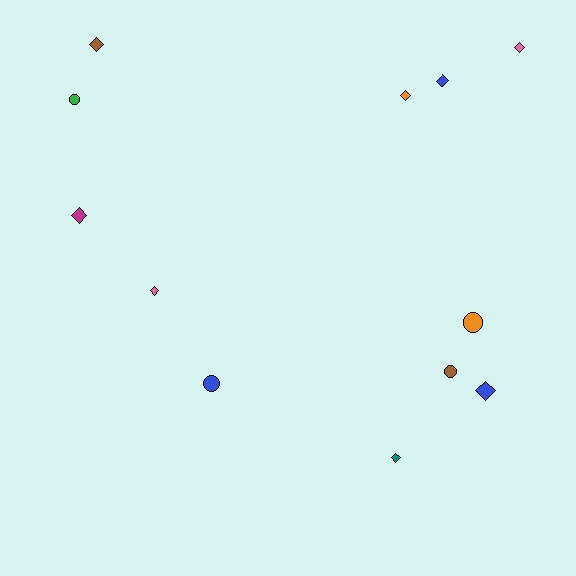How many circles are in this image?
There are 4 circles.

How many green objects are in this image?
There is 1 green object.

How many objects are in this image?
There are 12 objects.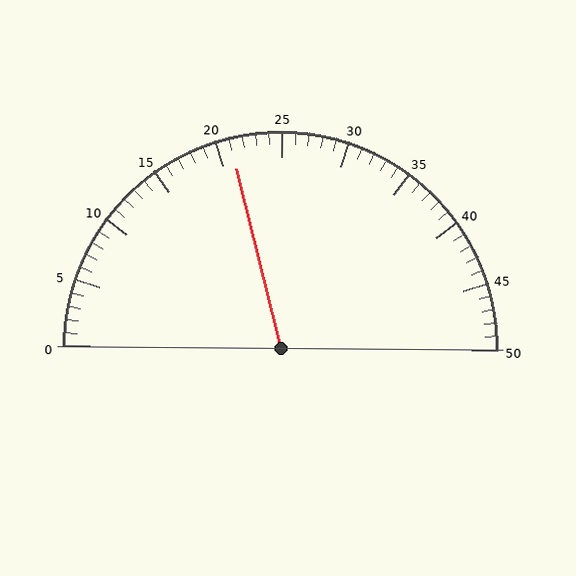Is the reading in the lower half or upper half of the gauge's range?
The reading is in the lower half of the range (0 to 50).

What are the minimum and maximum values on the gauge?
The gauge ranges from 0 to 50.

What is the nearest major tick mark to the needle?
The nearest major tick mark is 20.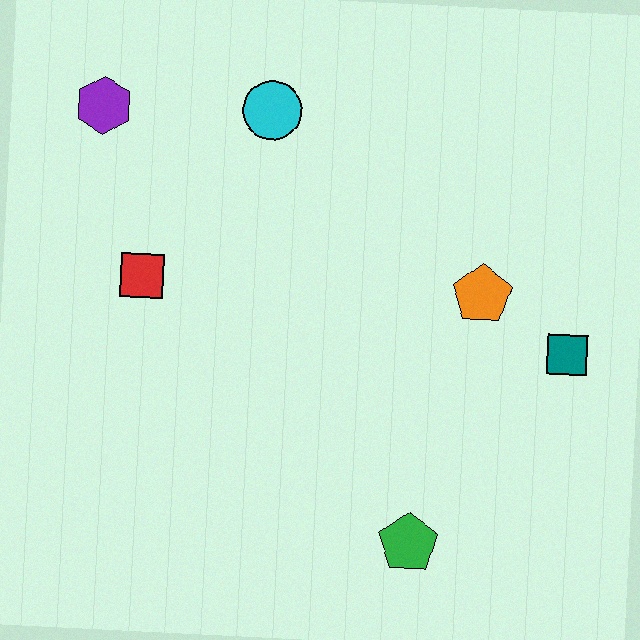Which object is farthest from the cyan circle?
The green pentagon is farthest from the cyan circle.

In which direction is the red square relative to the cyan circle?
The red square is below the cyan circle.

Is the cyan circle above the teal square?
Yes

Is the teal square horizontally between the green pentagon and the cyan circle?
No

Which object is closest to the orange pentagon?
The teal square is closest to the orange pentagon.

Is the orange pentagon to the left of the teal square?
Yes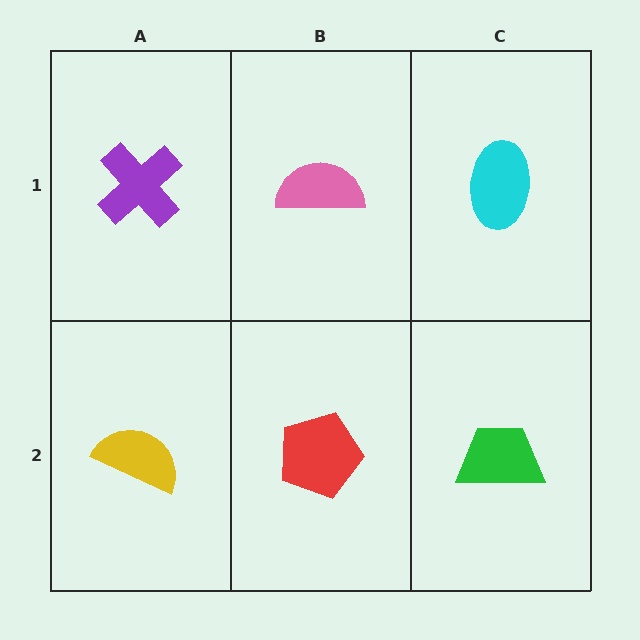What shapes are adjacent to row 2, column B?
A pink semicircle (row 1, column B), a yellow semicircle (row 2, column A), a green trapezoid (row 2, column C).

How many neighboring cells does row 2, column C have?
2.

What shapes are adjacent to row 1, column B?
A red pentagon (row 2, column B), a purple cross (row 1, column A), a cyan ellipse (row 1, column C).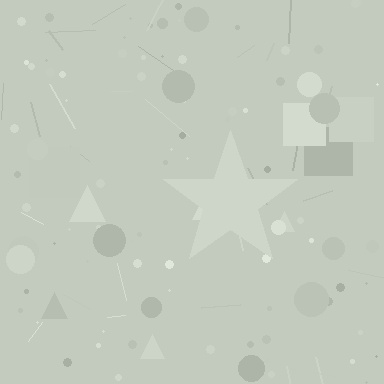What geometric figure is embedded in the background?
A star is embedded in the background.